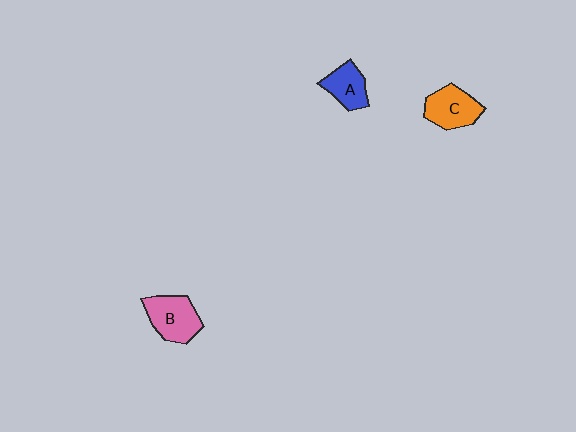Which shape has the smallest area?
Shape A (blue).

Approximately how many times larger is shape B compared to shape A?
Approximately 1.4 times.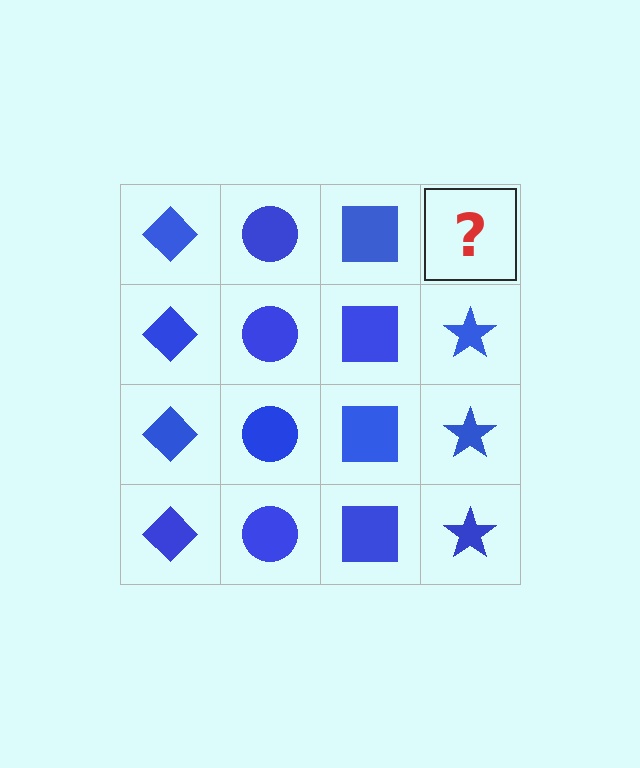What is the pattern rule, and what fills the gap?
The rule is that each column has a consistent shape. The gap should be filled with a blue star.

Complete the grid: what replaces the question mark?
The question mark should be replaced with a blue star.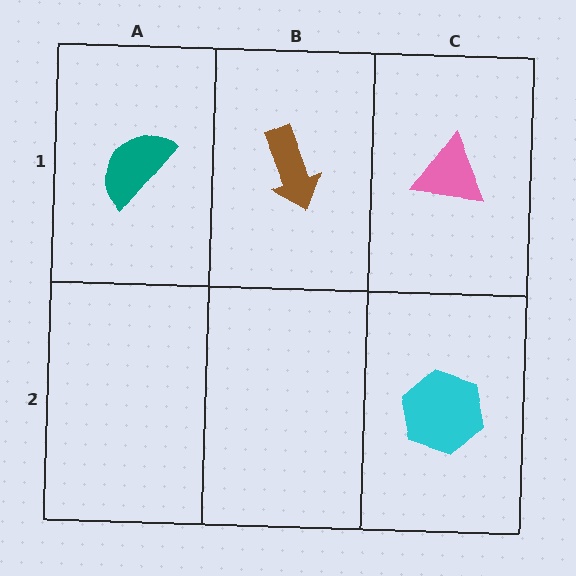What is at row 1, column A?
A teal semicircle.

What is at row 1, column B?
A brown arrow.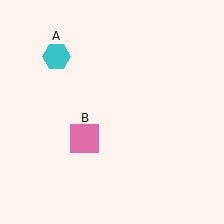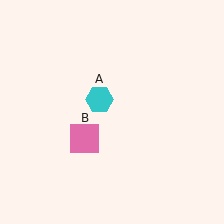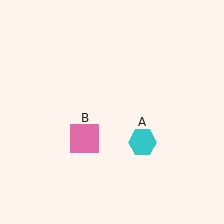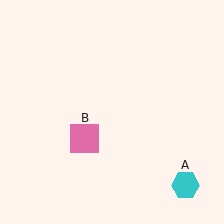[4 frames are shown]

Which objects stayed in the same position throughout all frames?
Pink square (object B) remained stationary.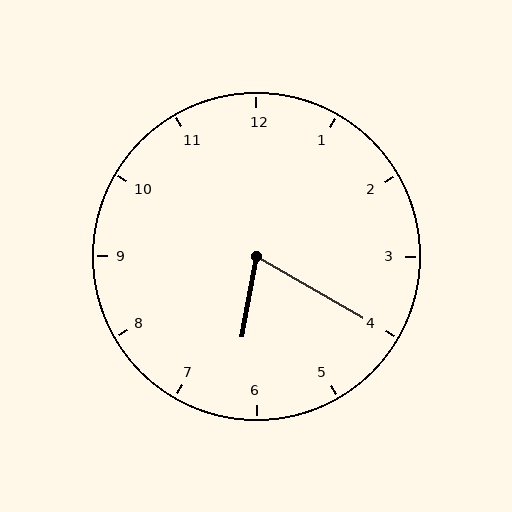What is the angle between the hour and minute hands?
Approximately 70 degrees.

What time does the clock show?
6:20.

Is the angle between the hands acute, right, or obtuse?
It is acute.